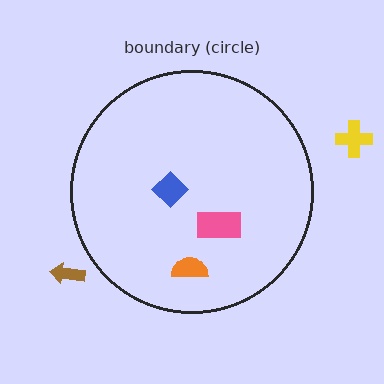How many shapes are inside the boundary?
3 inside, 2 outside.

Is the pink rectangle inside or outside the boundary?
Inside.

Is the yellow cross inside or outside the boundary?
Outside.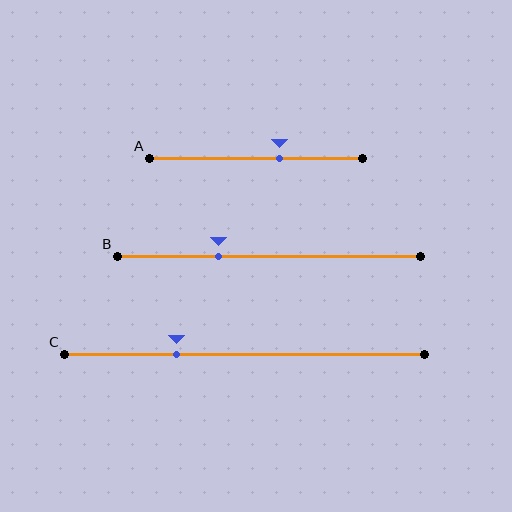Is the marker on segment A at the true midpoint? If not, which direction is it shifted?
No, the marker on segment A is shifted to the right by about 11% of the segment length.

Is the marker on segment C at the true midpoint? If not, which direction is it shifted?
No, the marker on segment C is shifted to the left by about 19% of the segment length.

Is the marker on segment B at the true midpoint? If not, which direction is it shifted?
No, the marker on segment B is shifted to the left by about 17% of the segment length.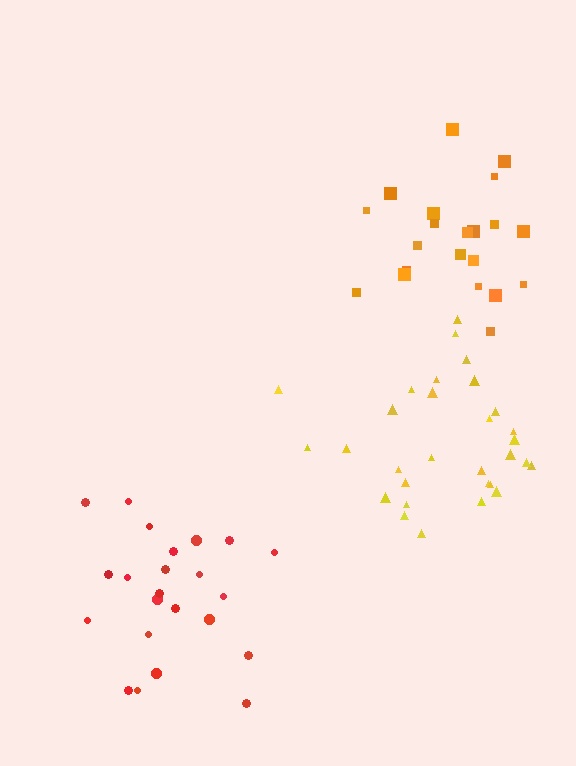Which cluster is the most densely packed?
Yellow.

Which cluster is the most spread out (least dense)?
Red.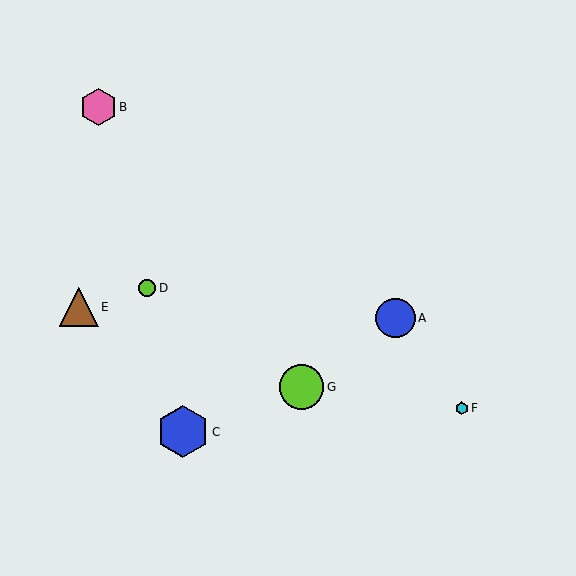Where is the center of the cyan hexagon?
The center of the cyan hexagon is at (462, 408).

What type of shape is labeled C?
Shape C is a blue hexagon.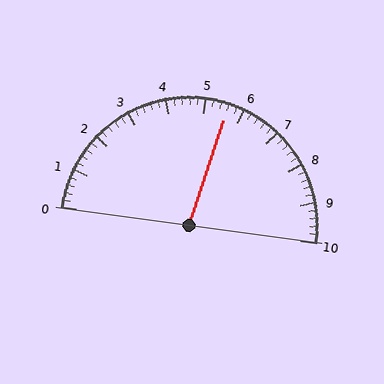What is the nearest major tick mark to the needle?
The nearest major tick mark is 6.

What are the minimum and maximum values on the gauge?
The gauge ranges from 0 to 10.